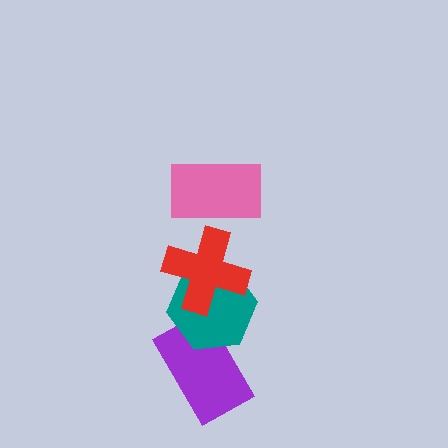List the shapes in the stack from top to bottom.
From top to bottom: the pink rectangle, the red cross, the teal hexagon, the purple rectangle.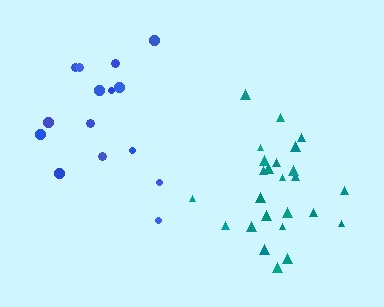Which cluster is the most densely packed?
Teal.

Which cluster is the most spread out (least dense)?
Blue.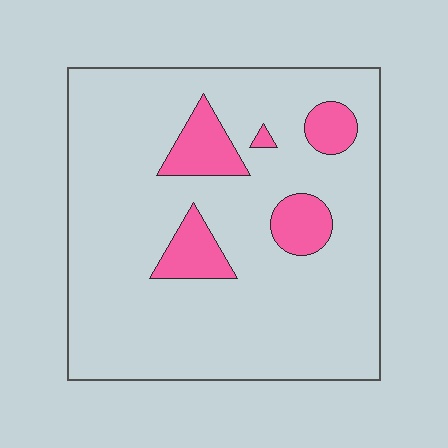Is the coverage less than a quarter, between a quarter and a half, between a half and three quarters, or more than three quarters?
Less than a quarter.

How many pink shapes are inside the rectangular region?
5.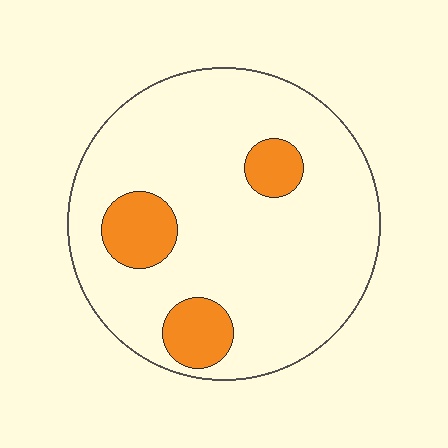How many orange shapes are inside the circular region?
3.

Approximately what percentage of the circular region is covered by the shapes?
Approximately 15%.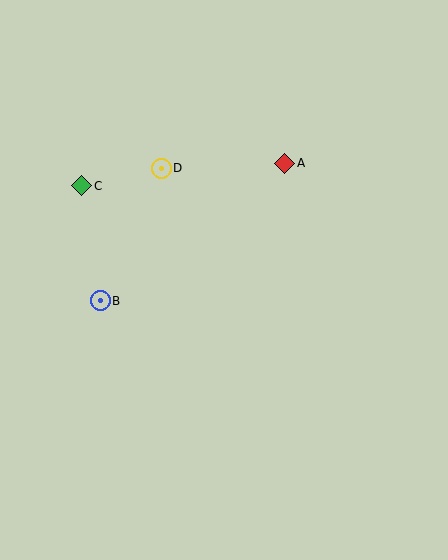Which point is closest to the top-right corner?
Point A is closest to the top-right corner.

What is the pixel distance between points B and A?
The distance between B and A is 230 pixels.